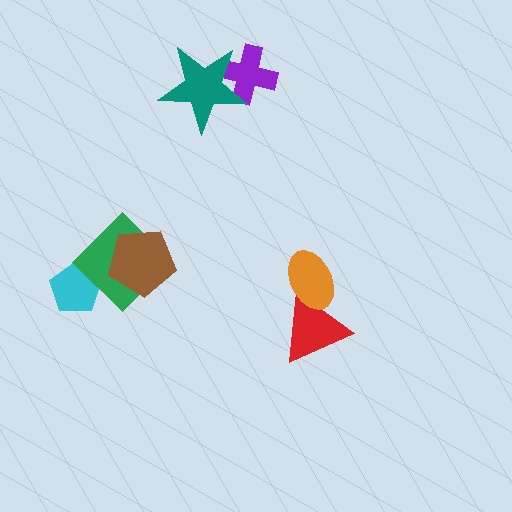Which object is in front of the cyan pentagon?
The green diamond is in front of the cyan pentagon.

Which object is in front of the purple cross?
The teal star is in front of the purple cross.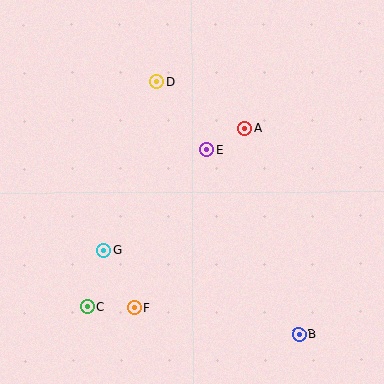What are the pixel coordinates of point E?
Point E is at (207, 150).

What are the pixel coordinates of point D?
Point D is at (156, 82).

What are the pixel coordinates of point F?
Point F is at (135, 308).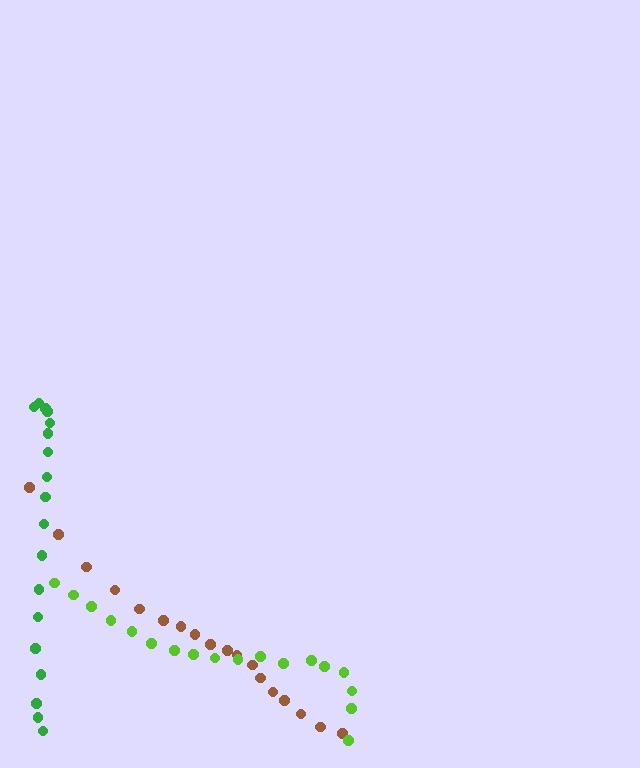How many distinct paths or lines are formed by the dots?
There are 3 distinct paths.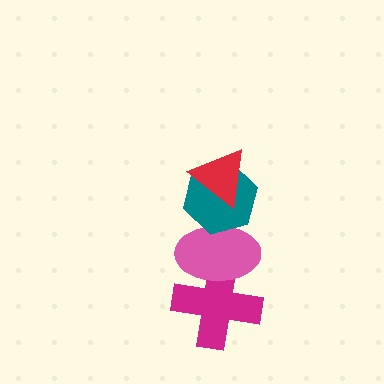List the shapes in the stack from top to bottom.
From top to bottom: the red triangle, the teal hexagon, the pink ellipse, the magenta cross.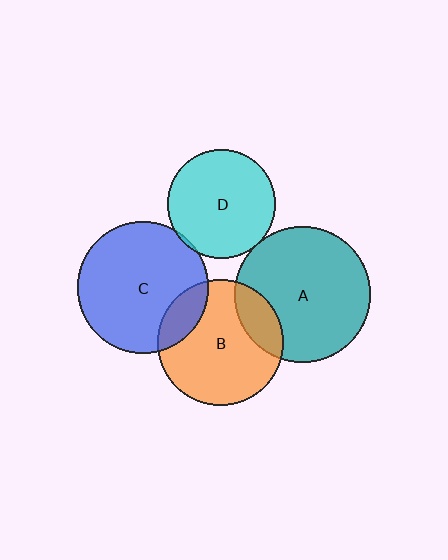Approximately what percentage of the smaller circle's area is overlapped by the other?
Approximately 15%.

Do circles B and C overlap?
Yes.